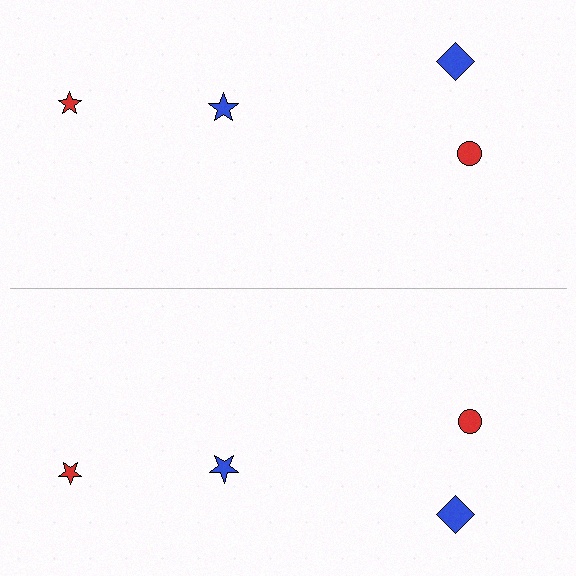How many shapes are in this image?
There are 8 shapes in this image.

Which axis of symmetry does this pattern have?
The pattern has a horizontal axis of symmetry running through the center of the image.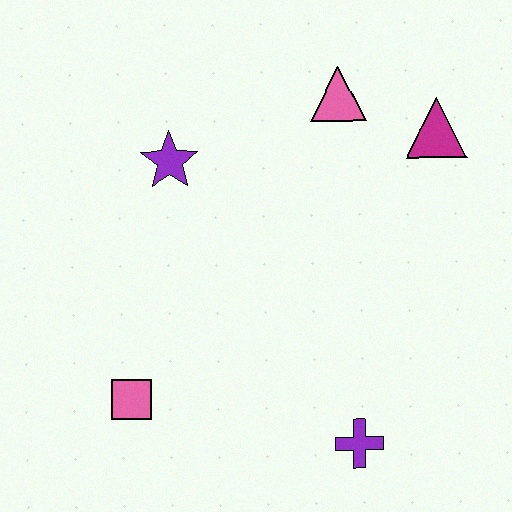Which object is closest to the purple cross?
The pink square is closest to the purple cross.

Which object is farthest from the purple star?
The purple cross is farthest from the purple star.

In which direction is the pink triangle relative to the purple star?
The pink triangle is to the right of the purple star.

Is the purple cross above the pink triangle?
No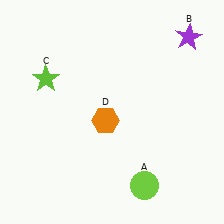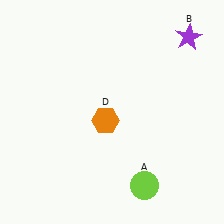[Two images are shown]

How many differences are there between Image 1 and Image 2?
There is 1 difference between the two images.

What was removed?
The lime star (C) was removed in Image 2.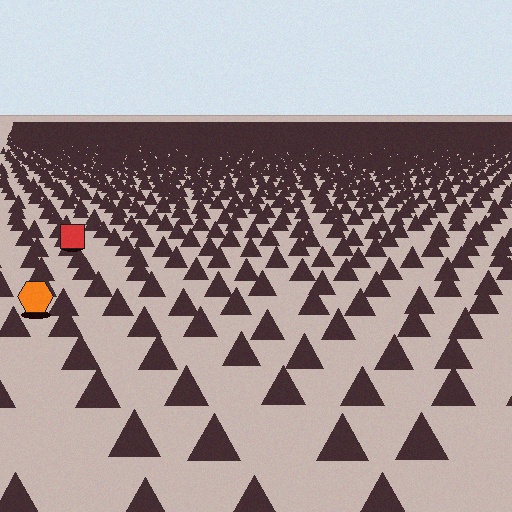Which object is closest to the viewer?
The orange hexagon is closest. The texture marks near it are larger and more spread out.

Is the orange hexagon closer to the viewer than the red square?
Yes. The orange hexagon is closer — you can tell from the texture gradient: the ground texture is coarser near it.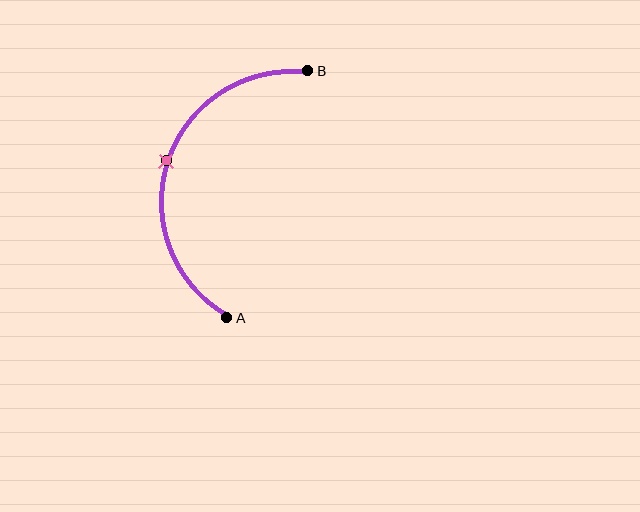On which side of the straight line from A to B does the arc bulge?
The arc bulges to the left of the straight line connecting A and B.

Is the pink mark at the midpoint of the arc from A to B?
Yes. The pink mark lies on the arc at equal arc-length from both A and B — it is the arc midpoint.